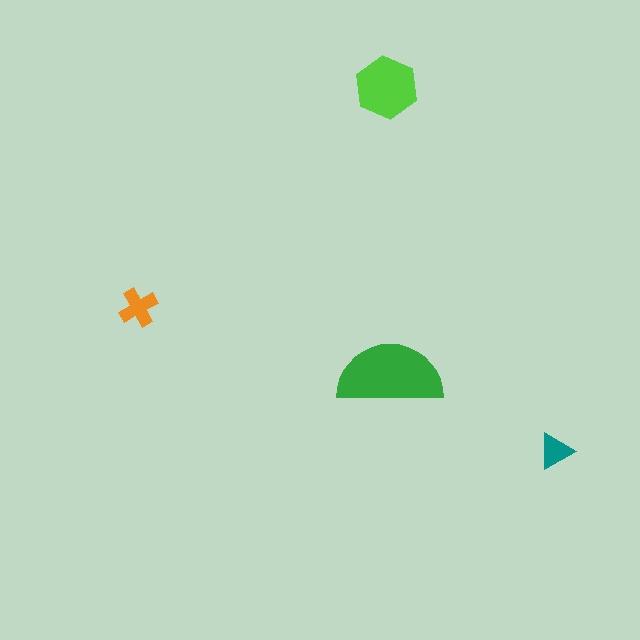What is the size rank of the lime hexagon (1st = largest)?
2nd.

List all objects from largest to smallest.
The green semicircle, the lime hexagon, the orange cross, the teal triangle.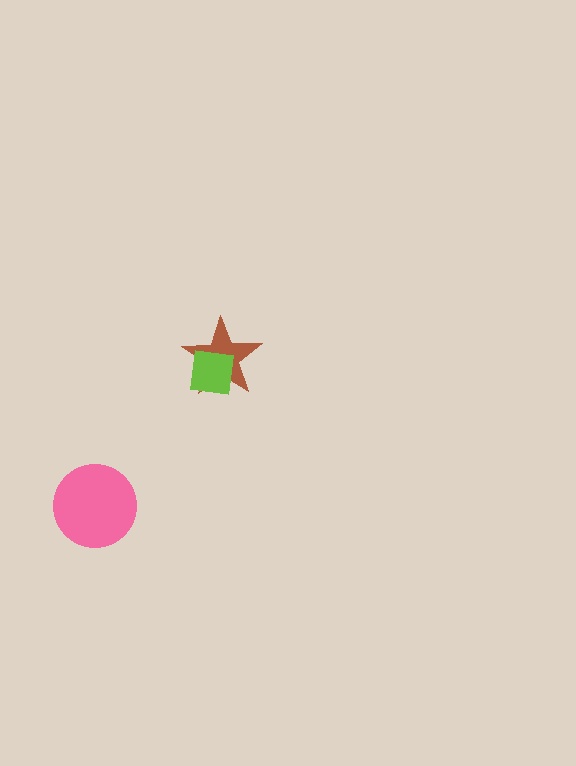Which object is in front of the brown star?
The lime square is in front of the brown star.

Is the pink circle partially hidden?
No, no other shape covers it.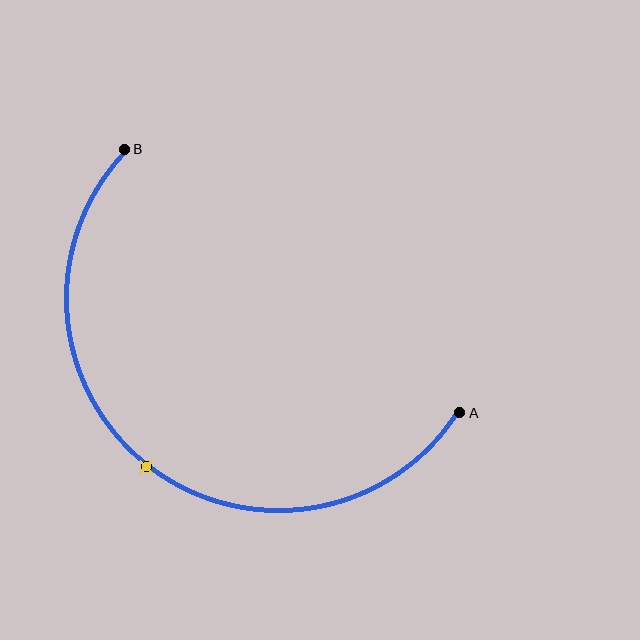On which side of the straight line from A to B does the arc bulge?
The arc bulges below and to the left of the straight line connecting A and B.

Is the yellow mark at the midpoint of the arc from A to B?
Yes. The yellow mark lies on the arc at equal arc-length from both A and B — it is the arc midpoint.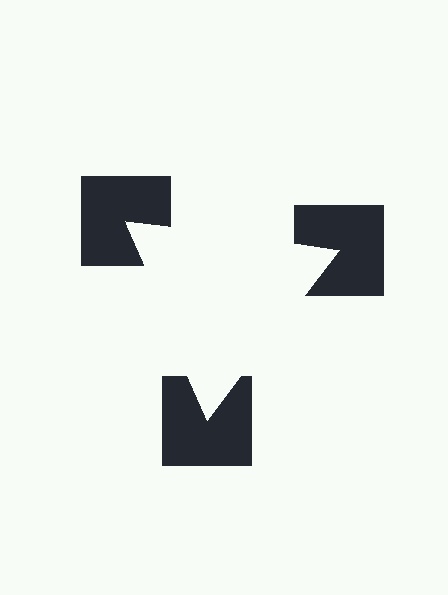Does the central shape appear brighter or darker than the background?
It typically appears slightly brighter than the background, even though no actual brightness change is drawn.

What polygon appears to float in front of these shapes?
An illusory triangle — its edges are inferred from the aligned wedge cuts in the notched squares, not physically drawn.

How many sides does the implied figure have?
3 sides.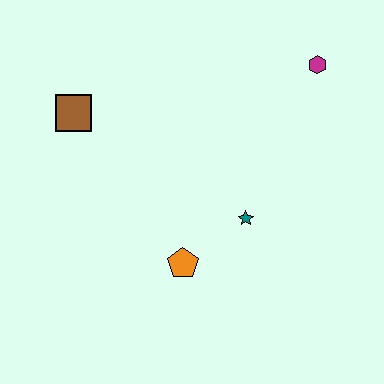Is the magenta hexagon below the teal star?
No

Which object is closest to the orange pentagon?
The teal star is closest to the orange pentagon.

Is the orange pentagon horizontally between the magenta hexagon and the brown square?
Yes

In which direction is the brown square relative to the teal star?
The brown square is to the left of the teal star.